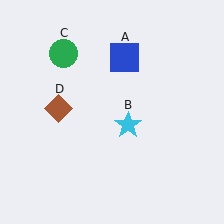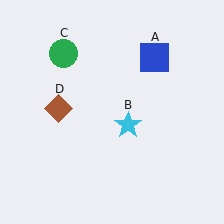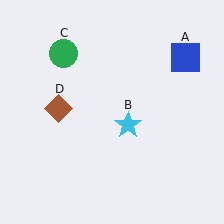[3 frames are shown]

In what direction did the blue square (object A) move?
The blue square (object A) moved right.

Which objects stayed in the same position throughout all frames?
Cyan star (object B) and green circle (object C) and brown diamond (object D) remained stationary.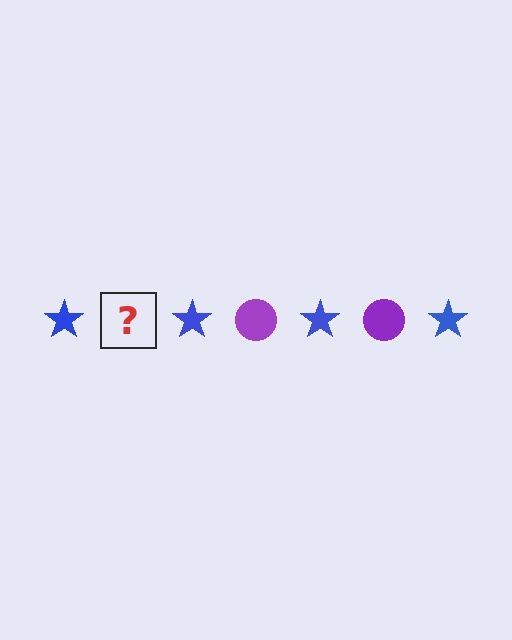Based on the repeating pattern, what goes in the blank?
The blank should be a purple circle.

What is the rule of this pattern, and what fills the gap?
The rule is that the pattern alternates between blue star and purple circle. The gap should be filled with a purple circle.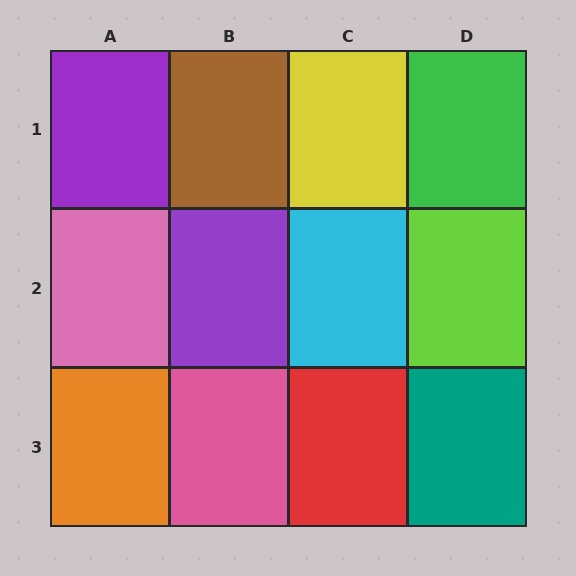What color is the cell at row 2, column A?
Pink.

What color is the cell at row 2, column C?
Cyan.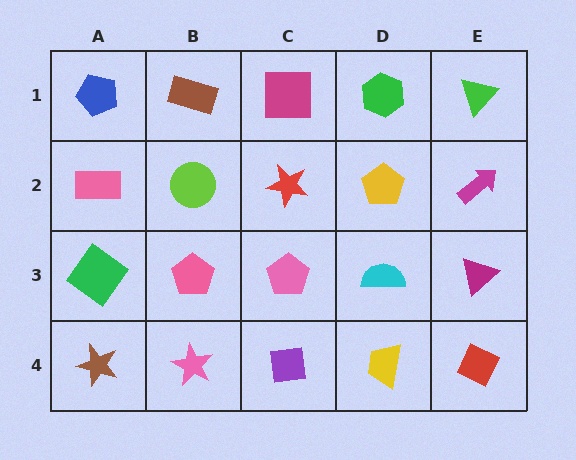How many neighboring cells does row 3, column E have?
3.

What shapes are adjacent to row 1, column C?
A red star (row 2, column C), a brown rectangle (row 1, column B), a green hexagon (row 1, column D).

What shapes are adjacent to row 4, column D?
A cyan semicircle (row 3, column D), a purple square (row 4, column C), a red diamond (row 4, column E).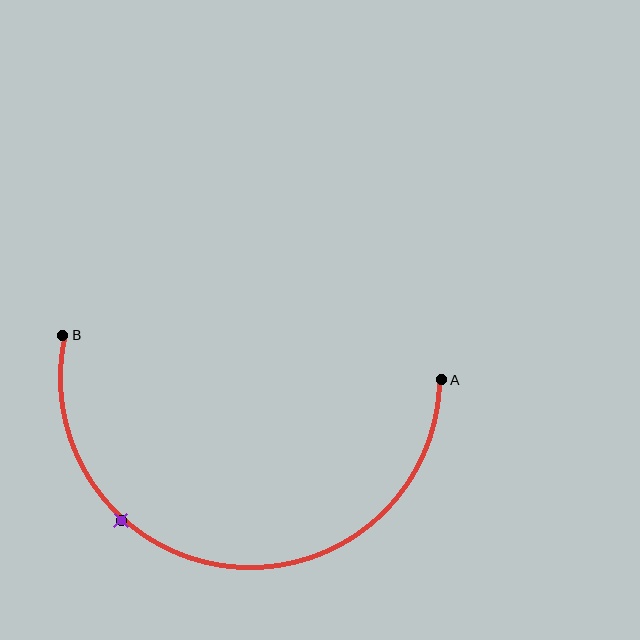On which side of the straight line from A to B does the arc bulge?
The arc bulges below the straight line connecting A and B.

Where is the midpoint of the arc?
The arc midpoint is the point on the curve farthest from the straight line joining A and B. It sits below that line.